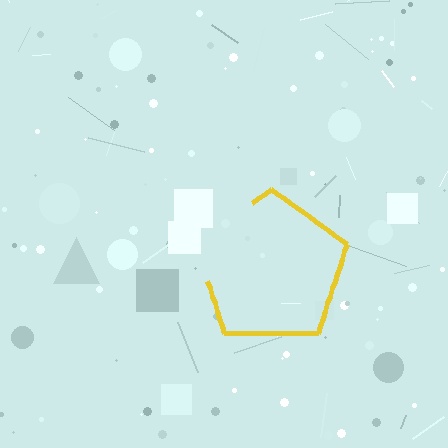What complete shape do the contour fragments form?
The contour fragments form a pentagon.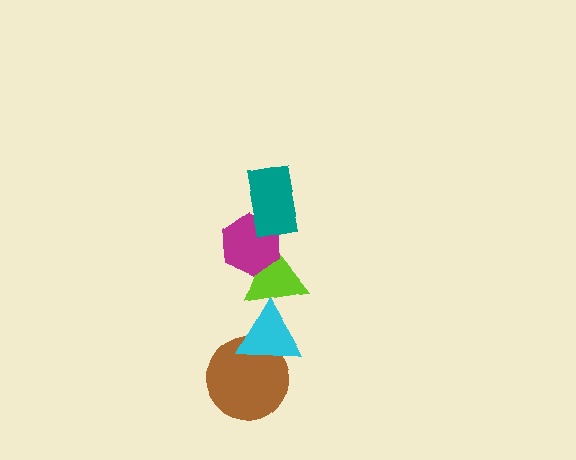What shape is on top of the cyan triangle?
The lime triangle is on top of the cyan triangle.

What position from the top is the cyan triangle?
The cyan triangle is 4th from the top.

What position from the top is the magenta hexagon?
The magenta hexagon is 2nd from the top.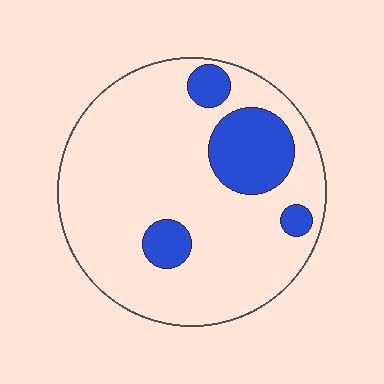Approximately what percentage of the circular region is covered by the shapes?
Approximately 20%.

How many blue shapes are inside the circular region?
4.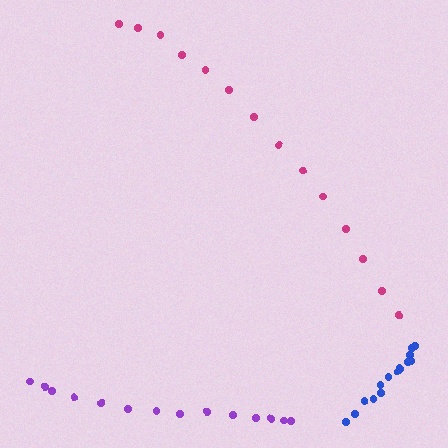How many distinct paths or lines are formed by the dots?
There are 3 distinct paths.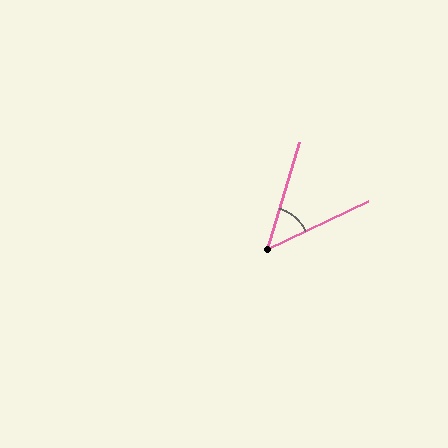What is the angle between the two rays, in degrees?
Approximately 48 degrees.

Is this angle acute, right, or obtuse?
It is acute.